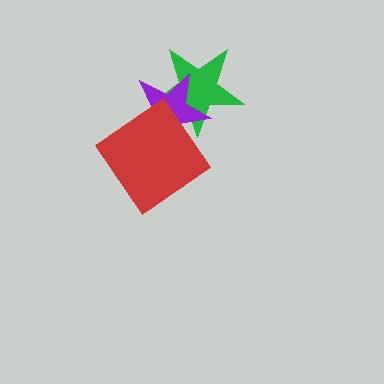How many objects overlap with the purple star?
2 objects overlap with the purple star.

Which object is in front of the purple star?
The red diamond is in front of the purple star.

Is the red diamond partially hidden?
No, no other shape covers it.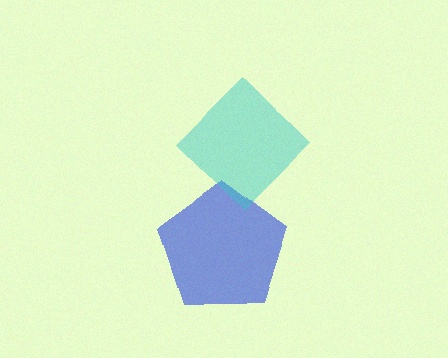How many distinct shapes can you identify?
There are 2 distinct shapes: a blue pentagon, a cyan diamond.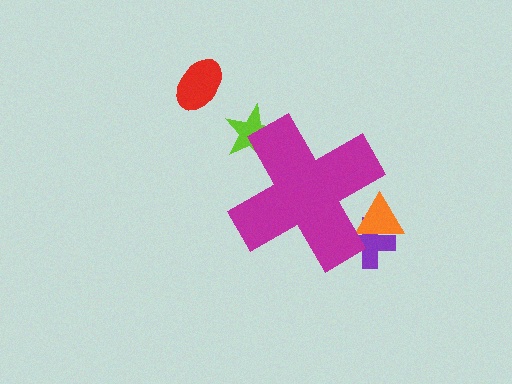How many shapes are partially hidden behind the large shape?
3 shapes are partially hidden.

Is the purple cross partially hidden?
Yes, the purple cross is partially hidden behind the magenta cross.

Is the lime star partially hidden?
Yes, the lime star is partially hidden behind the magenta cross.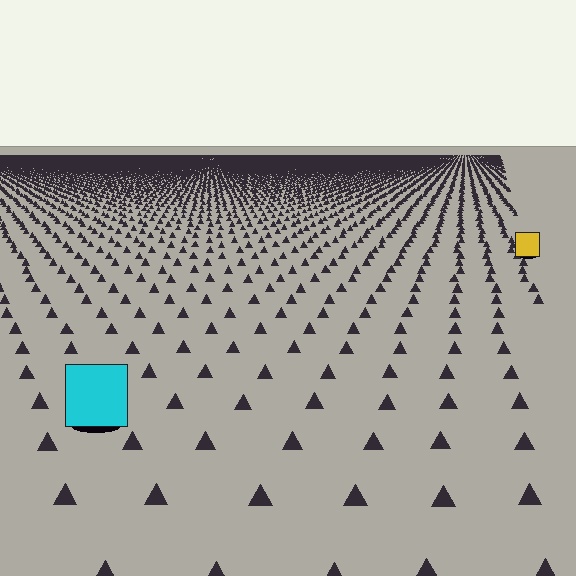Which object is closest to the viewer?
The cyan square is closest. The texture marks near it are larger and more spread out.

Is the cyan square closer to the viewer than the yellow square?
Yes. The cyan square is closer — you can tell from the texture gradient: the ground texture is coarser near it.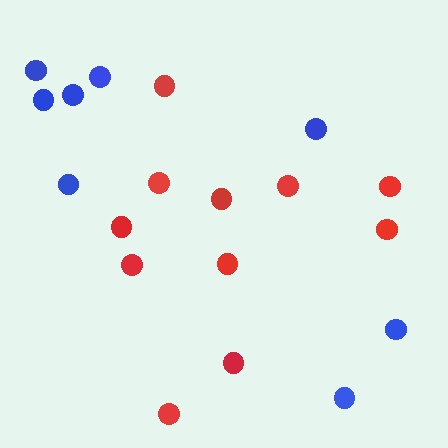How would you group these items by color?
There are 2 groups: one group of blue circles (8) and one group of red circles (11).